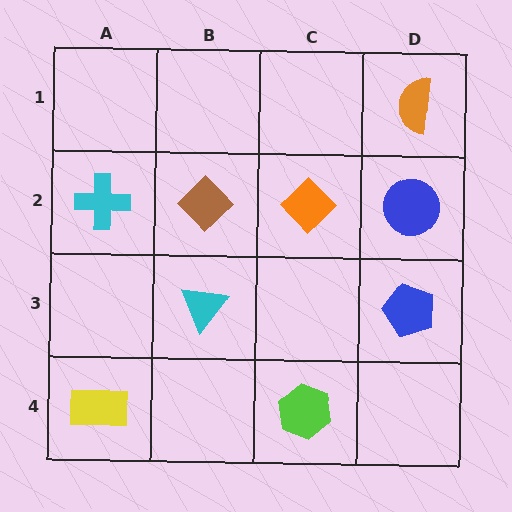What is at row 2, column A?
A cyan cross.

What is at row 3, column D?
A blue pentagon.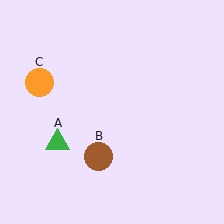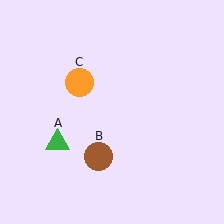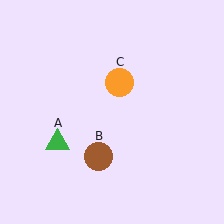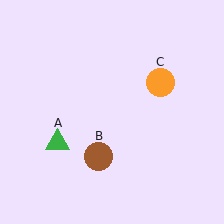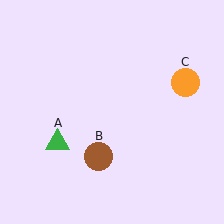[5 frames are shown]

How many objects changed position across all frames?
1 object changed position: orange circle (object C).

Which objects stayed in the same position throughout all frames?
Green triangle (object A) and brown circle (object B) remained stationary.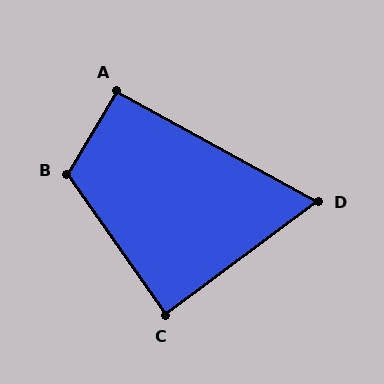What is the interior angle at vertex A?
Approximately 92 degrees (approximately right).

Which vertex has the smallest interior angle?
D, at approximately 65 degrees.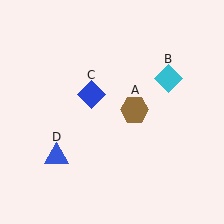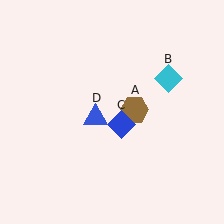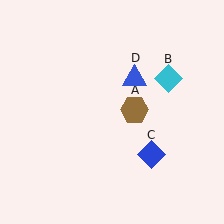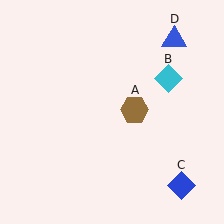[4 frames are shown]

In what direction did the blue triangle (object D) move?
The blue triangle (object D) moved up and to the right.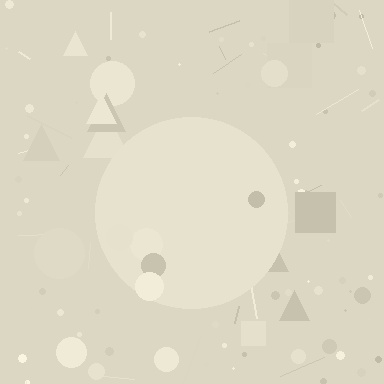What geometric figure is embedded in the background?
A circle is embedded in the background.